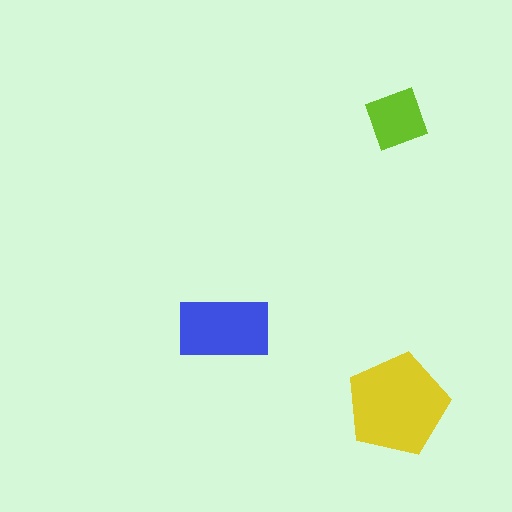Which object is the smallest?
The lime diamond.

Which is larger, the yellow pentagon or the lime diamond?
The yellow pentagon.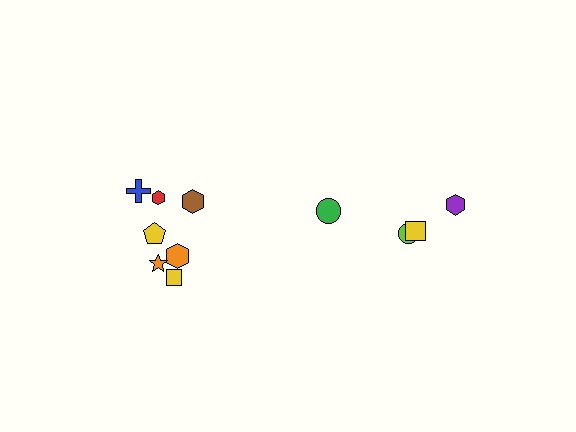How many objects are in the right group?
There are 4 objects.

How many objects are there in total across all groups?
There are 11 objects.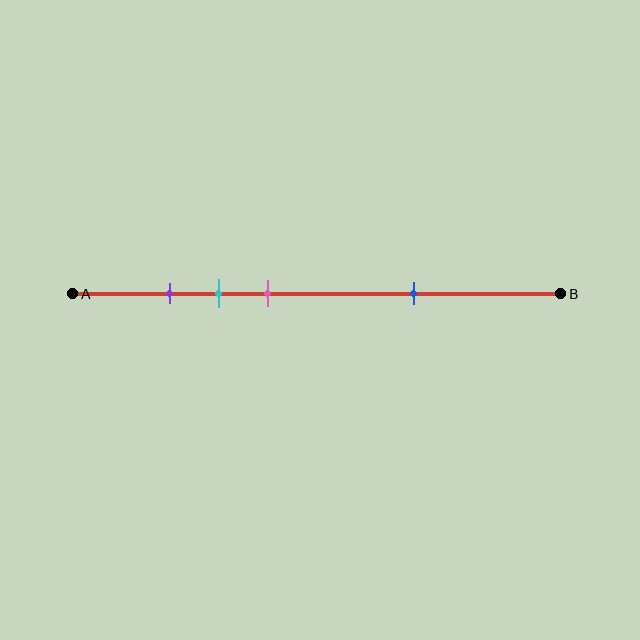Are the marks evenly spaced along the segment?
No, the marks are not evenly spaced.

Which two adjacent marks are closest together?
The purple and cyan marks are the closest adjacent pair.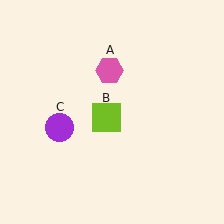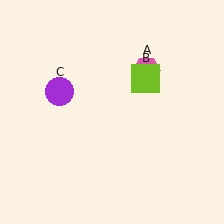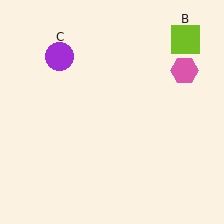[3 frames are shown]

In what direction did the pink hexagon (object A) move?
The pink hexagon (object A) moved right.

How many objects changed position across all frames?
3 objects changed position: pink hexagon (object A), lime square (object B), purple circle (object C).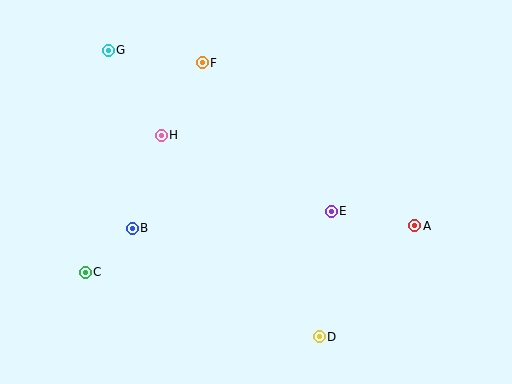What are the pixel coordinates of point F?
Point F is at (202, 63).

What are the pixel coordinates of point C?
Point C is at (85, 272).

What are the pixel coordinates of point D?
Point D is at (319, 337).